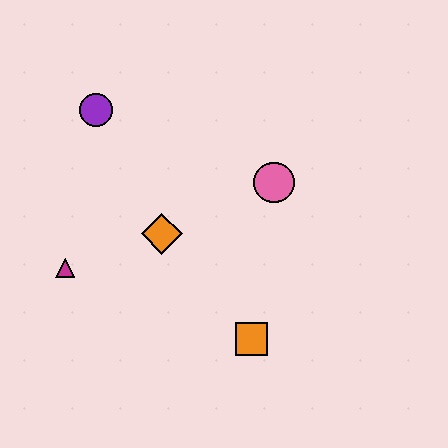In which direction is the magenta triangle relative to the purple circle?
The magenta triangle is below the purple circle.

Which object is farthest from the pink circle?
The magenta triangle is farthest from the pink circle.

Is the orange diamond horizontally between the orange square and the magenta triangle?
Yes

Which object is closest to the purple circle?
The orange diamond is closest to the purple circle.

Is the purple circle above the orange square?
Yes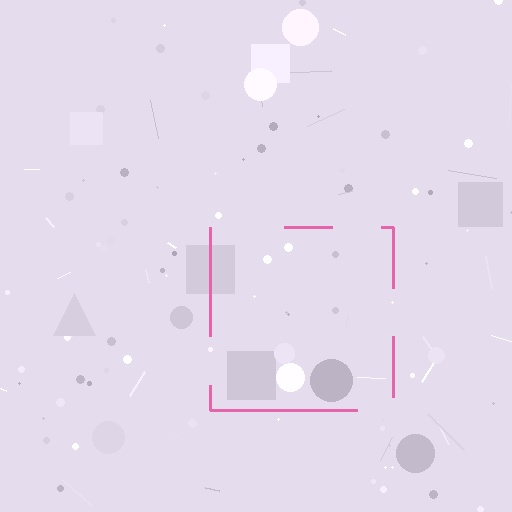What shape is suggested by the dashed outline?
The dashed outline suggests a square.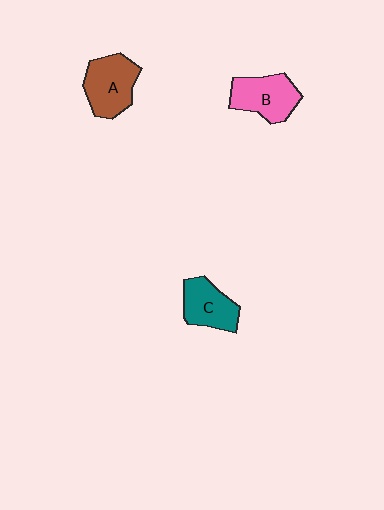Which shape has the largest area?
Shape A (brown).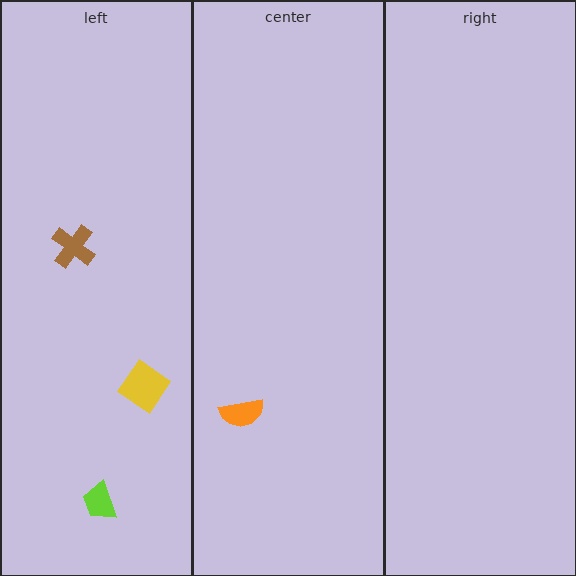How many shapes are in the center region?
1.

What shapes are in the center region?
The orange semicircle.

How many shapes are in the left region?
3.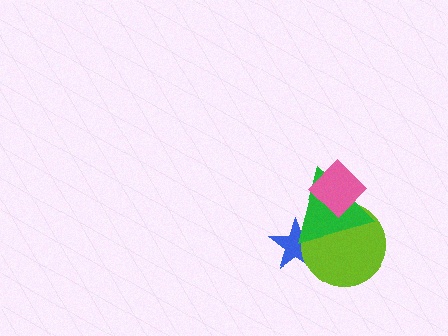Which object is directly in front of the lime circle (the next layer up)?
The green triangle is directly in front of the lime circle.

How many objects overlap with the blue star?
2 objects overlap with the blue star.